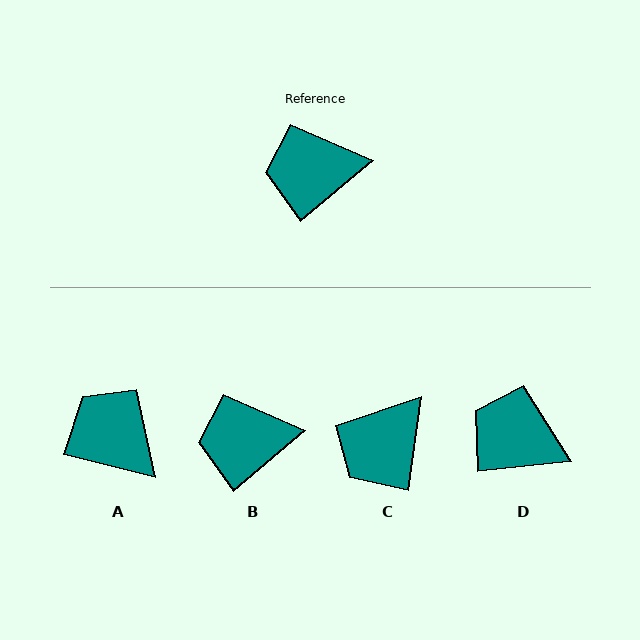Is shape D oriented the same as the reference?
No, it is off by about 34 degrees.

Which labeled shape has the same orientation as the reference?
B.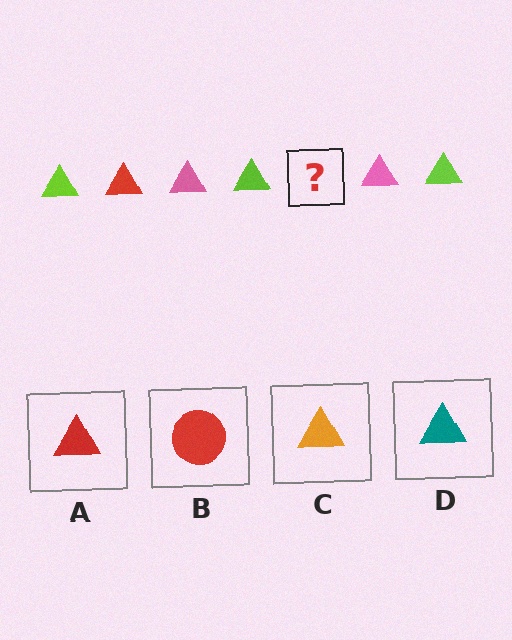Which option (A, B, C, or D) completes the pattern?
A.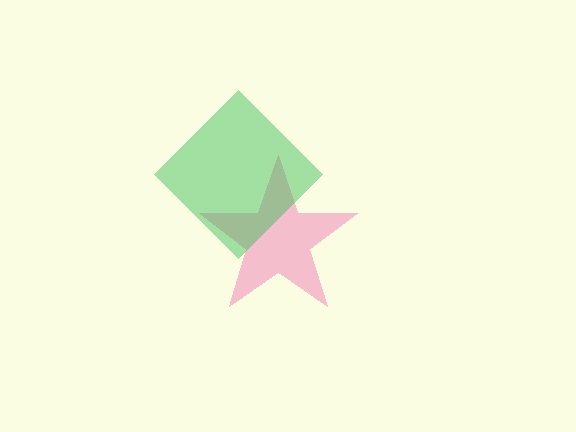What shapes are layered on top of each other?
The layered shapes are: a pink star, a green diamond.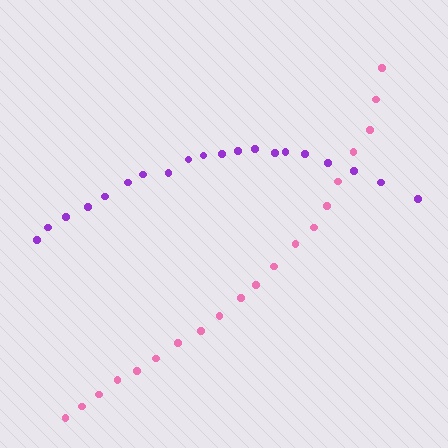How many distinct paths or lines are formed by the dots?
There are 2 distinct paths.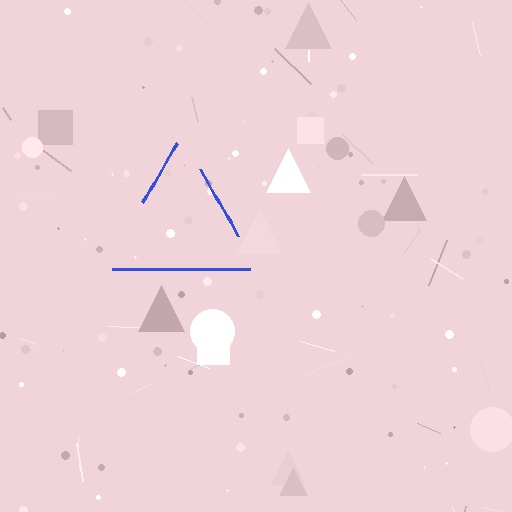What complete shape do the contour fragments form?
The contour fragments form a triangle.